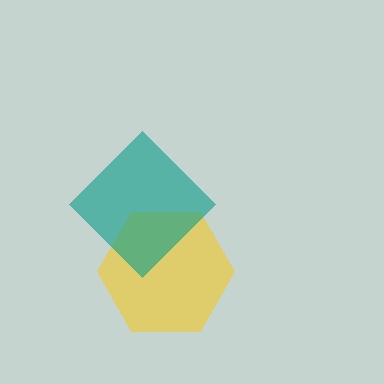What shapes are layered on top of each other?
The layered shapes are: a yellow hexagon, a teal diamond.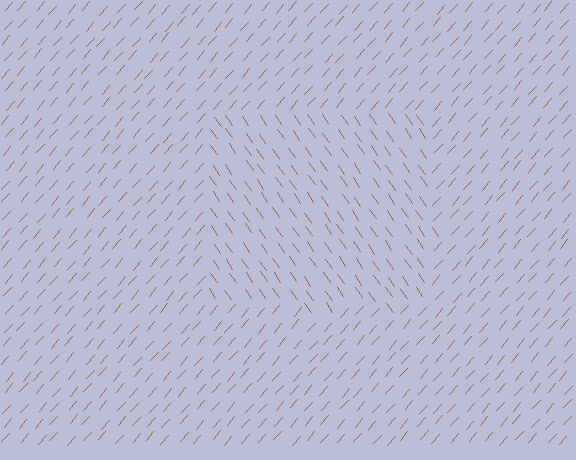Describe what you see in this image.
The image is filled with small brown line segments. A rectangle region in the image has lines oriented differently from the surrounding lines, creating a visible texture boundary.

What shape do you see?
I see a rectangle.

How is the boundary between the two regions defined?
The boundary is defined purely by a change in line orientation (approximately 77 degrees difference). All lines are the same color and thickness.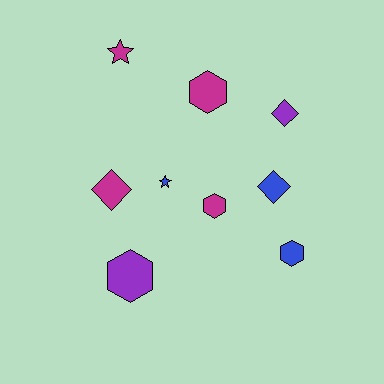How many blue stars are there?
There is 1 blue star.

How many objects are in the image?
There are 9 objects.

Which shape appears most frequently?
Hexagon, with 4 objects.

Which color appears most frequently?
Magenta, with 4 objects.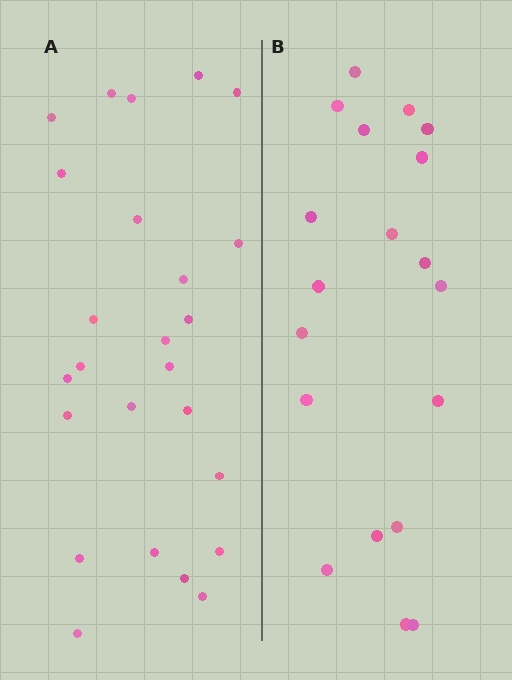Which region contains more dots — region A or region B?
Region A (the left region) has more dots.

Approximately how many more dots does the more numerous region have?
Region A has about 6 more dots than region B.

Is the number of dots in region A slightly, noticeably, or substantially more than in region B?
Region A has noticeably more, but not dramatically so. The ratio is roughly 1.3 to 1.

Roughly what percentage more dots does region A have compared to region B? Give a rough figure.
About 30% more.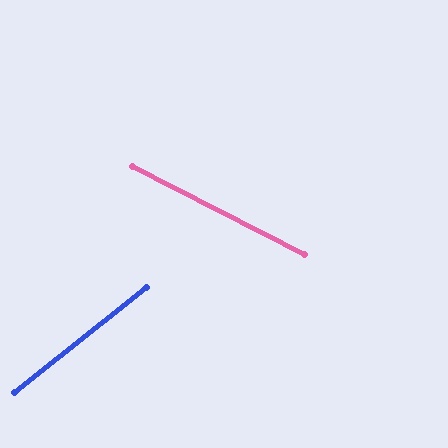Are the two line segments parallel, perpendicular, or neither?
Neither parallel nor perpendicular — they differ by about 66°.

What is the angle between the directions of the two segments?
Approximately 66 degrees.